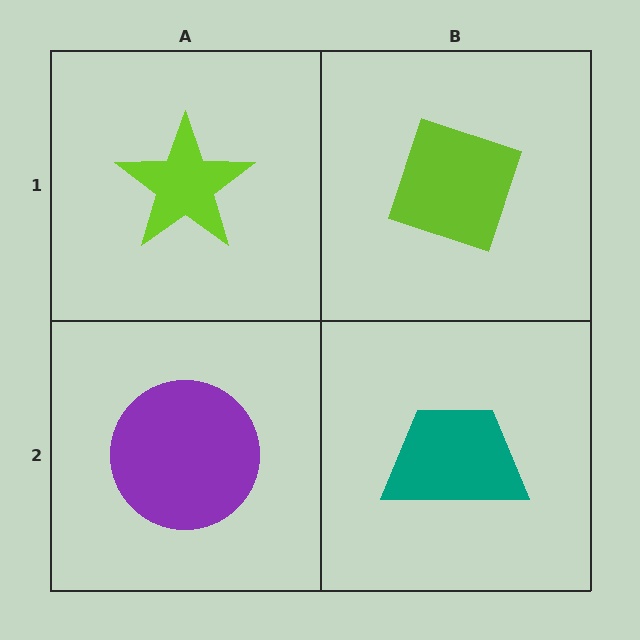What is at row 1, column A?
A lime star.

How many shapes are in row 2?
2 shapes.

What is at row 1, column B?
A lime diamond.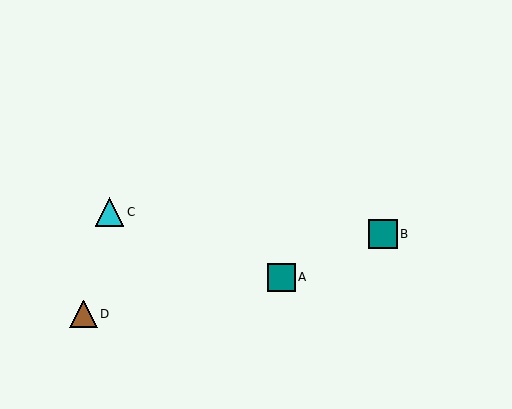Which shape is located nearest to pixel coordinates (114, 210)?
The cyan triangle (labeled C) at (109, 212) is nearest to that location.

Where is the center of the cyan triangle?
The center of the cyan triangle is at (109, 212).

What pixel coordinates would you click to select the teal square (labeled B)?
Click at (383, 234) to select the teal square B.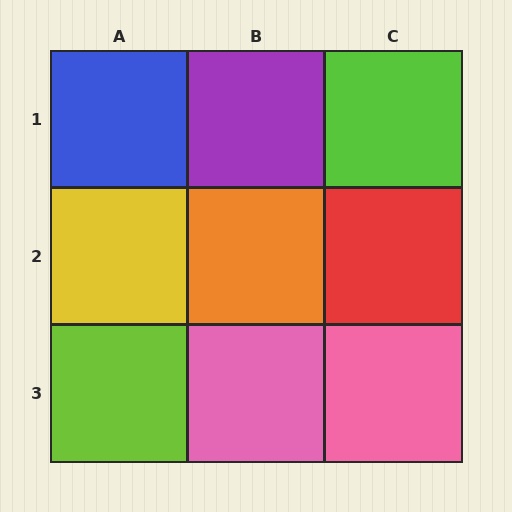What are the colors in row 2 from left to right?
Yellow, orange, red.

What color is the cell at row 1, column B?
Purple.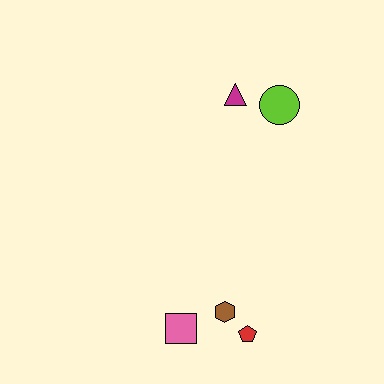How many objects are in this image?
There are 5 objects.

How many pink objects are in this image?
There is 1 pink object.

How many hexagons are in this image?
There is 1 hexagon.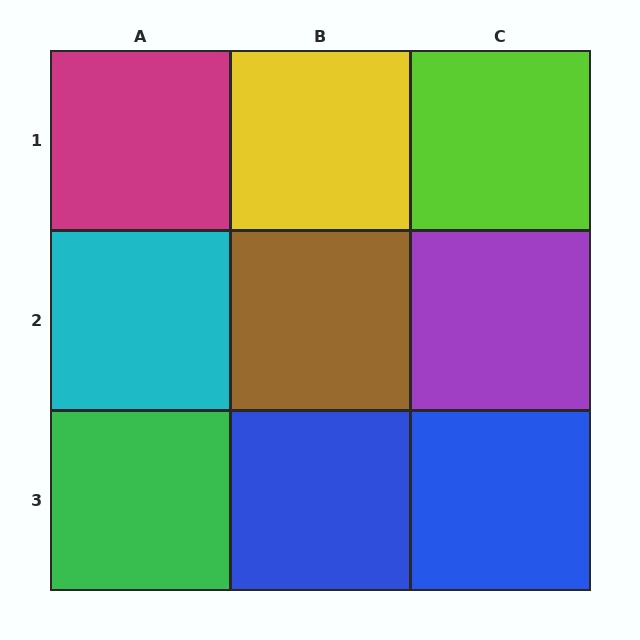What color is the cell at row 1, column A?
Magenta.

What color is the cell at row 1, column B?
Yellow.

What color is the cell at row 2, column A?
Cyan.